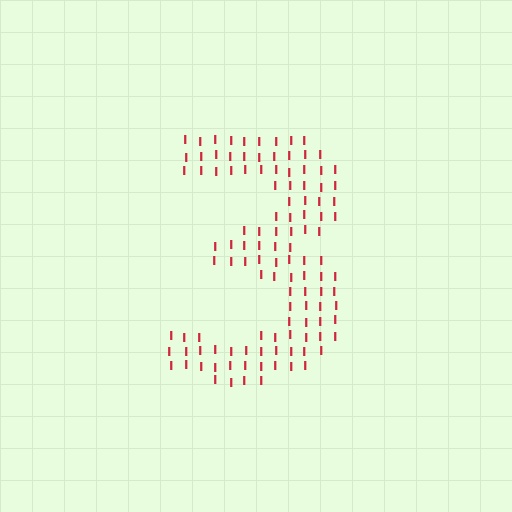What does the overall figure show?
The overall figure shows the digit 3.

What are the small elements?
The small elements are letter I's.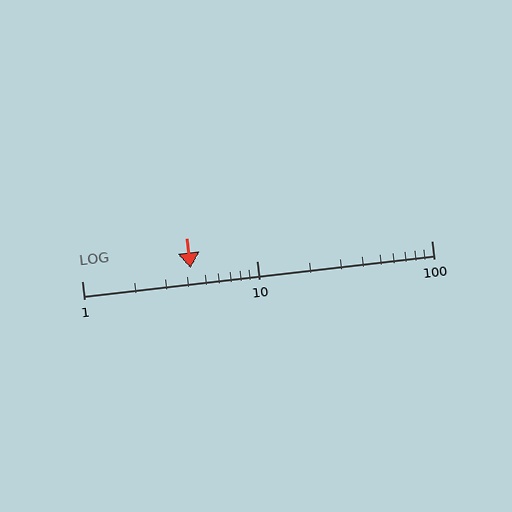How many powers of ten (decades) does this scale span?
The scale spans 2 decades, from 1 to 100.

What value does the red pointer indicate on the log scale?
The pointer indicates approximately 4.2.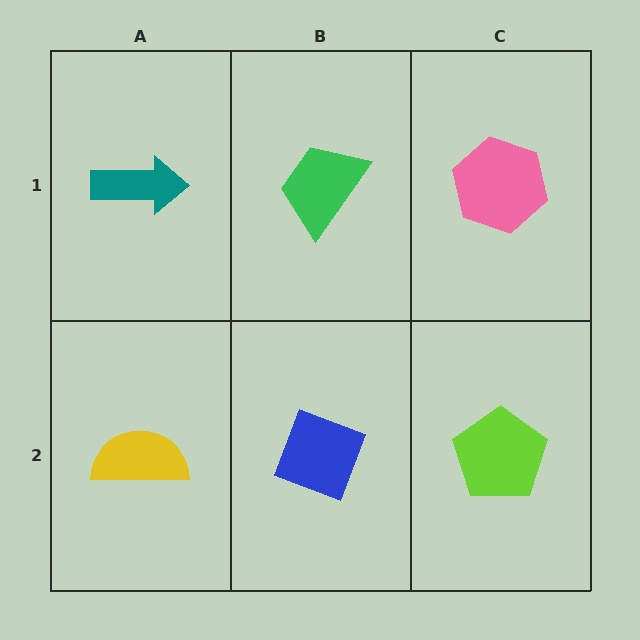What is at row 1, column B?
A green trapezoid.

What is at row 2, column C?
A lime pentagon.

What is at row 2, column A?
A yellow semicircle.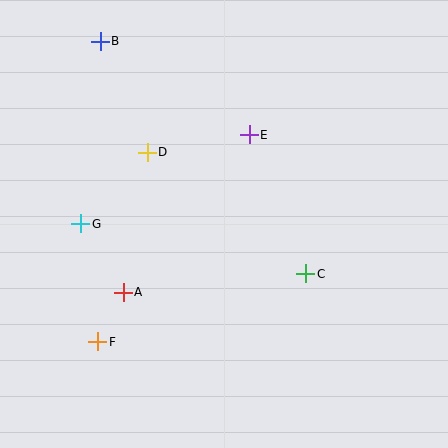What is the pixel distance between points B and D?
The distance between B and D is 121 pixels.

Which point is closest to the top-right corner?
Point E is closest to the top-right corner.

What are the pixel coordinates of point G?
Point G is at (81, 224).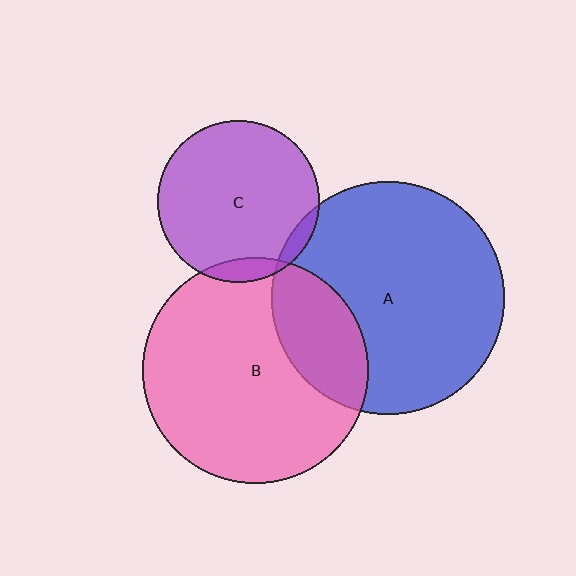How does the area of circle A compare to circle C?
Approximately 2.1 times.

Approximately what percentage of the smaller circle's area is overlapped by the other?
Approximately 5%.